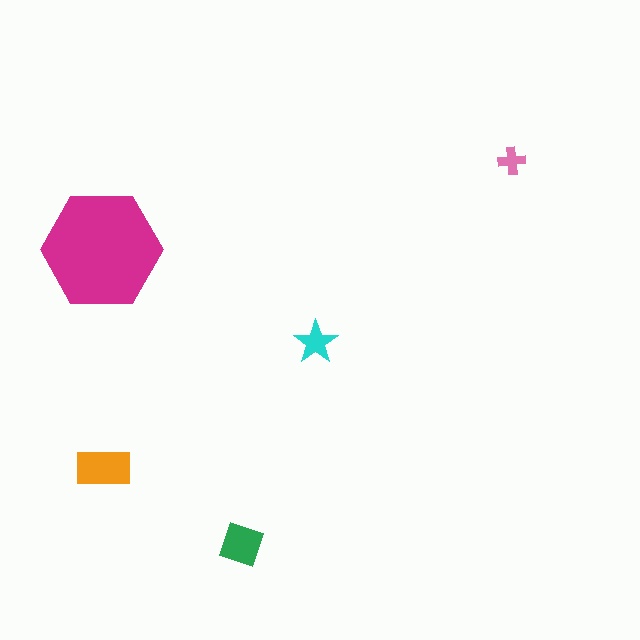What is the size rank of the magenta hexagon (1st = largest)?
1st.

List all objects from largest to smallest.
The magenta hexagon, the orange rectangle, the green square, the cyan star, the pink cross.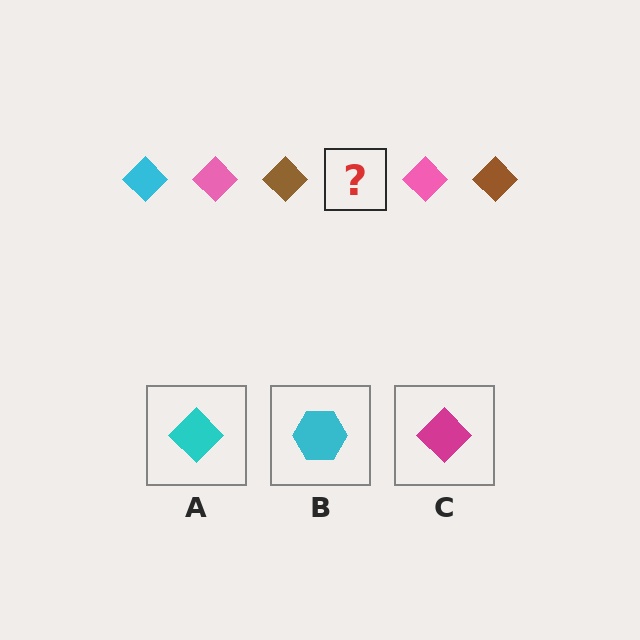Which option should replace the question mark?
Option A.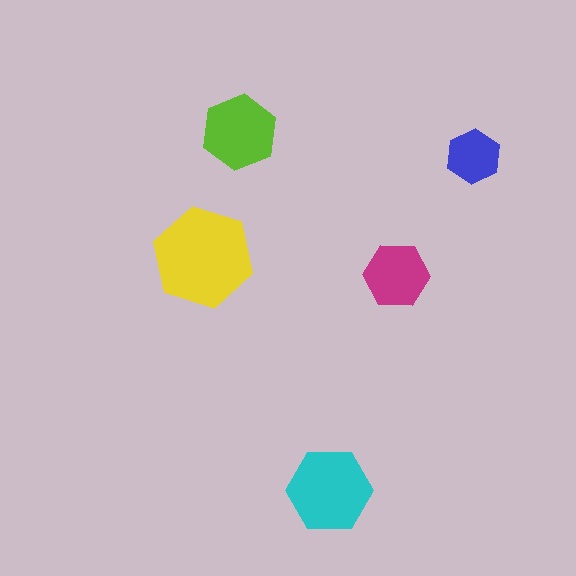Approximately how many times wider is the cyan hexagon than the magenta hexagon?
About 1.5 times wider.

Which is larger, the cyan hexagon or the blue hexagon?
The cyan one.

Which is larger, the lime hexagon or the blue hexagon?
The lime one.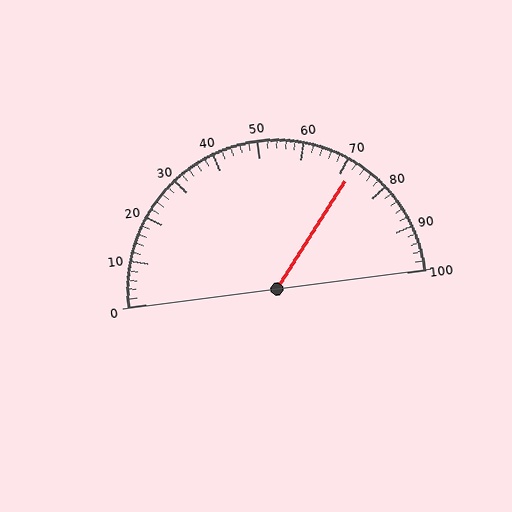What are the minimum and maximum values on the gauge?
The gauge ranges from 0 to 100.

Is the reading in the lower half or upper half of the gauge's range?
The reading is in the upper half of the range (0 to 100).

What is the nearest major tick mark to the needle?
The nearest major tick mark is 70.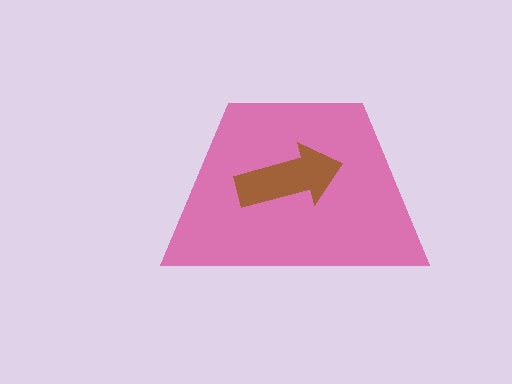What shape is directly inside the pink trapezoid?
The brown arrow.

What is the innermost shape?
The brown arrow.